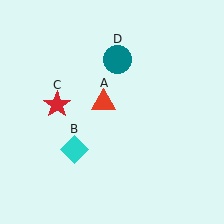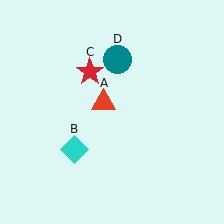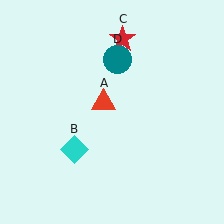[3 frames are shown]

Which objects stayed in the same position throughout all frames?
Red triangle (object A) and cyan diamond (object B) and teal circle (object D) remained stationary.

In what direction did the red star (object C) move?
The red star (object C) moved up and to the right.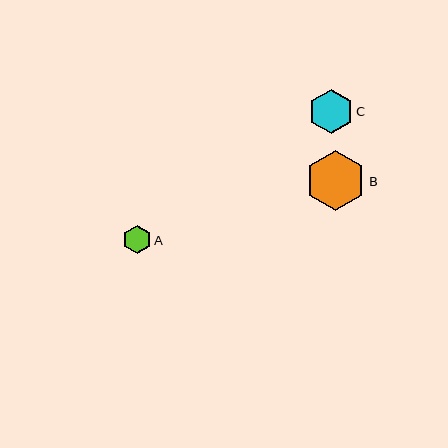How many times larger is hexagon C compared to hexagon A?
Hexagon C is approximately 1.6 times the size of hexagon A.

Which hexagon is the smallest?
Hexagon A is the smallest with a size of approximately 28 pixels.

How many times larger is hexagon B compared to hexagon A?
Hexagon B is approximately 2.1 times the size of hexagon A.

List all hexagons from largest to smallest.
From largest to smallest: B, C, A.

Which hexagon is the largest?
Hexagon B is the largest with a size of approximately 60 pixels.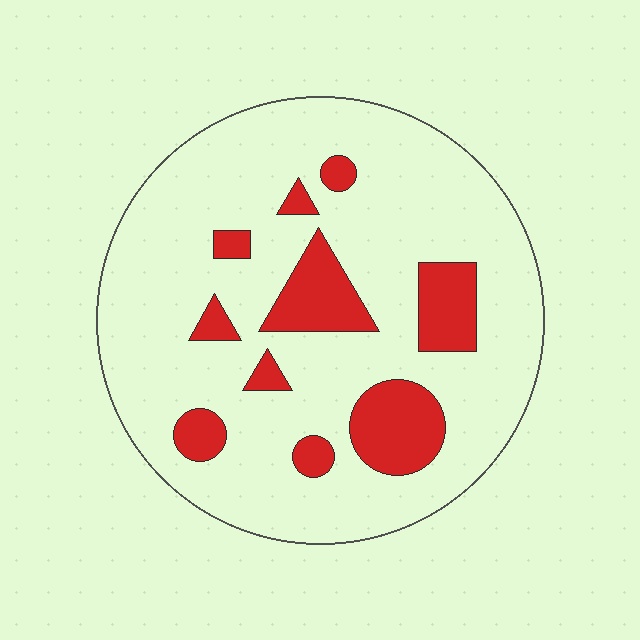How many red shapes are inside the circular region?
10.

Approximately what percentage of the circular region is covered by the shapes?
Approximately 20%.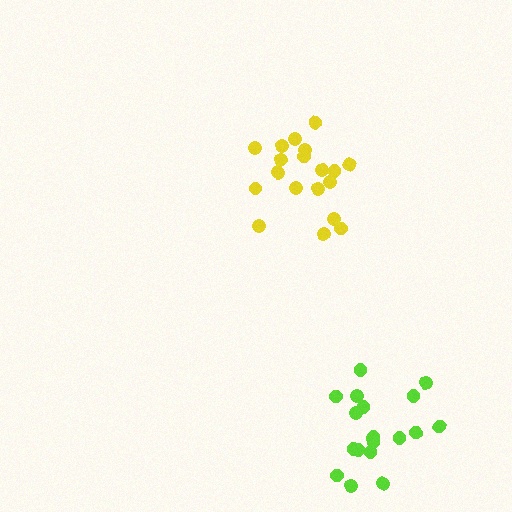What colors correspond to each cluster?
The clusters are colored: yellow, lime.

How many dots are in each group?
Group 1: 19 dots, Group 2: 19 dots (38 total).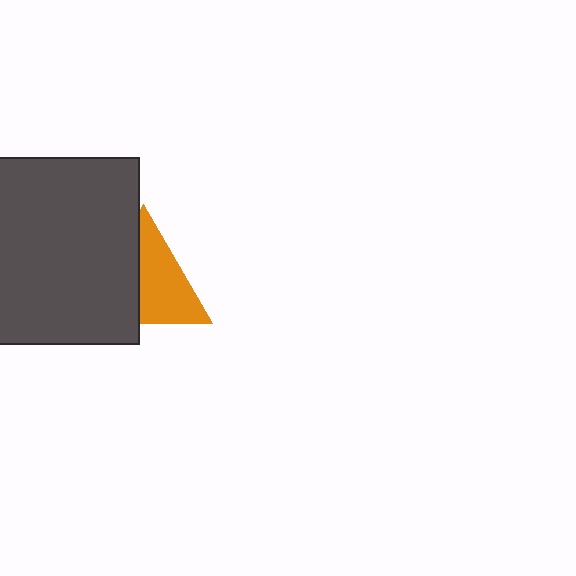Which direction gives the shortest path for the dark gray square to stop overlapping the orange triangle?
Moving left gives the shortest separation.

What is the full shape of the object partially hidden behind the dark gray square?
The partially hidden object is an orange triangle.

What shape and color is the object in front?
The object in front is a dark gray square.